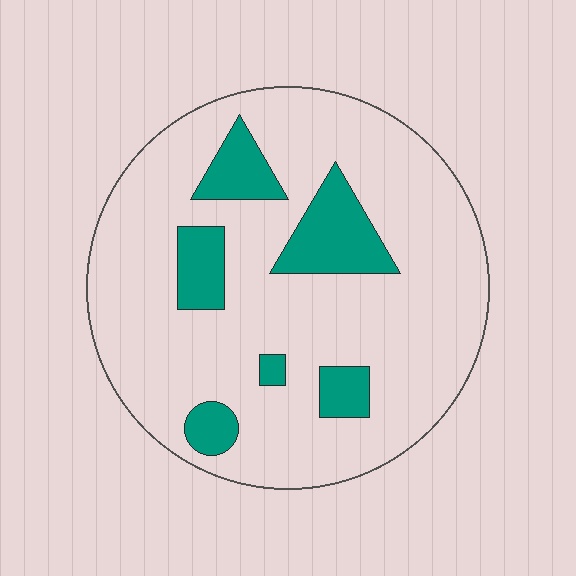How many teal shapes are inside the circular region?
6.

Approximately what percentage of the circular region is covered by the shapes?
Approximately 15%.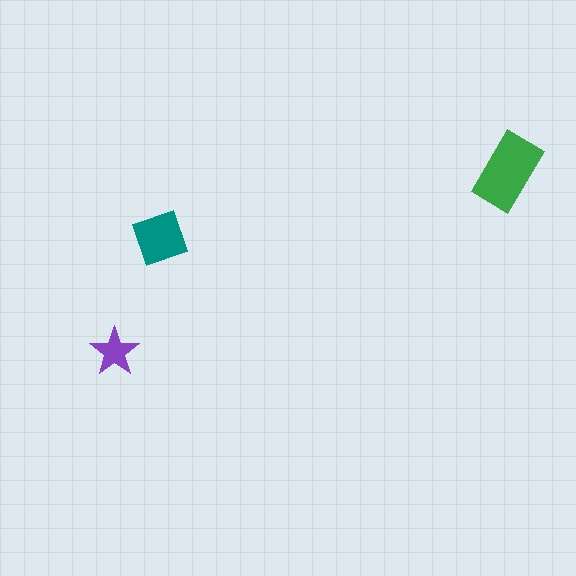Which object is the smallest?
The purple star.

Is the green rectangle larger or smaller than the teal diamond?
Larger.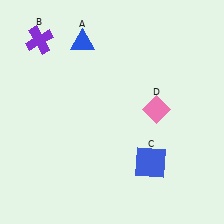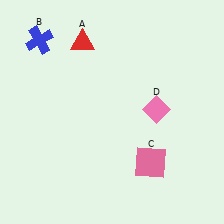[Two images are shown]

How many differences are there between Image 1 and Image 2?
There are 3 differences between the two images.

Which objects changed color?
A changed from blue to red. B changed from purple to blue. C changed from blue to pink.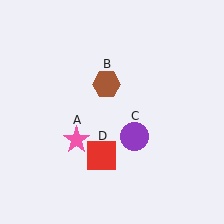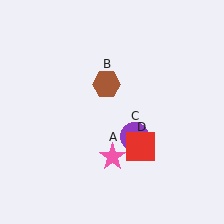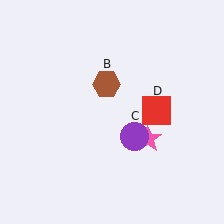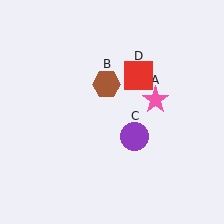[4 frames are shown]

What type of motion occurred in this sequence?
The pink star (object A), red square (object D) rotated counterclockwise around the center of the scene.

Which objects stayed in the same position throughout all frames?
Brown hexagon (object B) and purple circle (object C) remained stationary.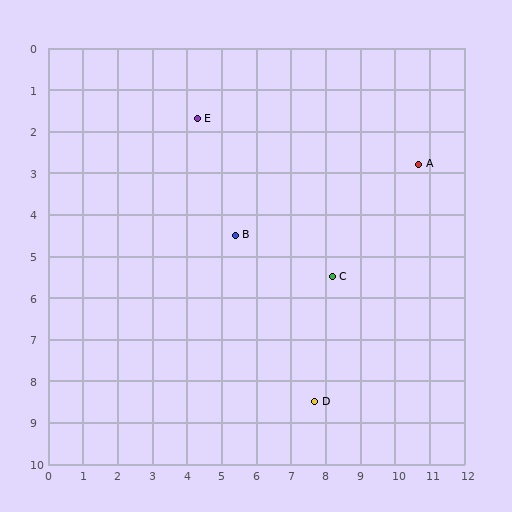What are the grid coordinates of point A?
Point A is at approximately (10.7, 2.8).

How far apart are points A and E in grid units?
Points A and E are about 6.5 grid units apart.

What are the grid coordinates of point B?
Point B is at approximately (5.4, 4.5).